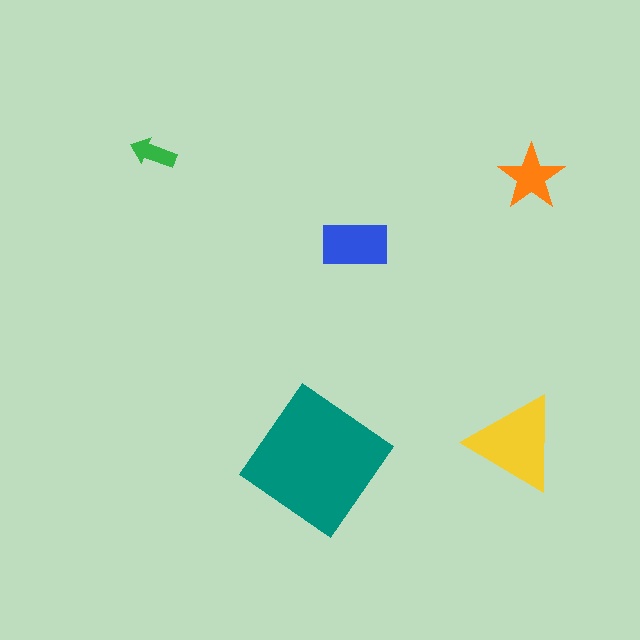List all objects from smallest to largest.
The green arrow, the orange star, the blue rectangle, the yellow triangle, the teal diamond.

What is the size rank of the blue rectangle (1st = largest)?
3rd.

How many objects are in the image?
There are 5 objects in the image.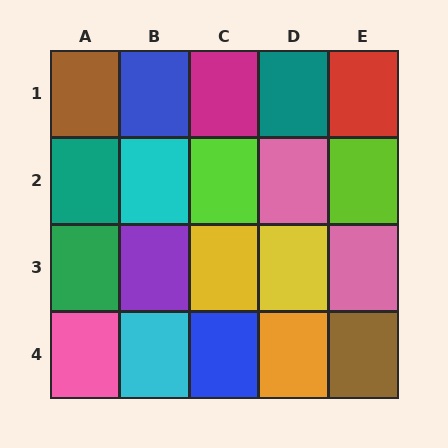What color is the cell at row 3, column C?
Yellow.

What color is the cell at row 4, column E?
Brown.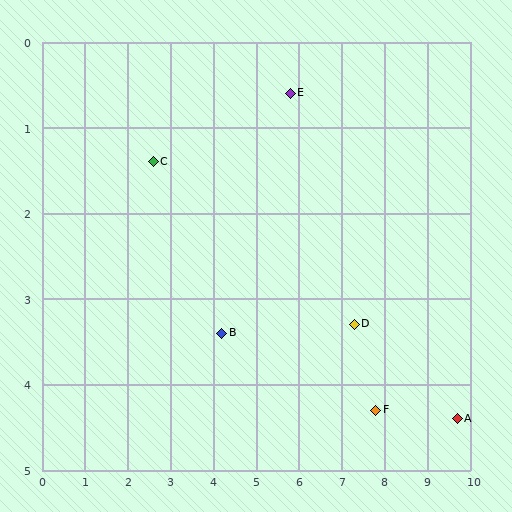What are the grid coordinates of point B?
Point B is at approximately (4.2, 3.4).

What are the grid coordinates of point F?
Point F is at approximately (7.8, 4.3).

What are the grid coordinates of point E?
Point E is at approximately (5.8, 0.6).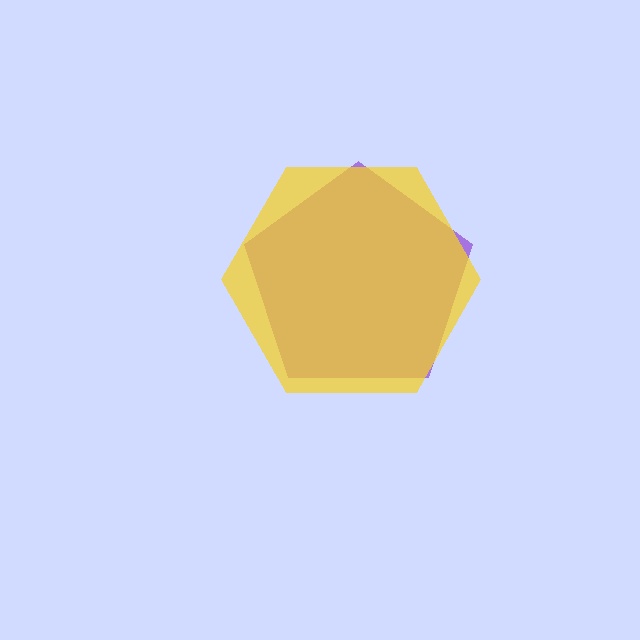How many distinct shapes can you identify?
There are 2 distinct shapes: a purple pentagon, a yellow hexagon.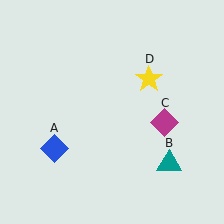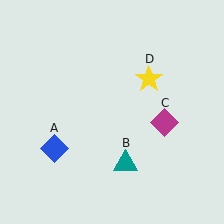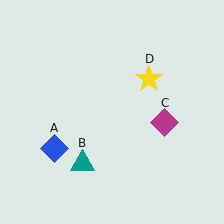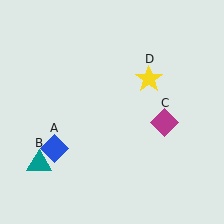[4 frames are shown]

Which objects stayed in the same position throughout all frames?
Blue diamond (object A) and magenta diamond (object C) and yellow star (object D) remained stationary.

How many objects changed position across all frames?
1 object changed position: teal triangle (object B).